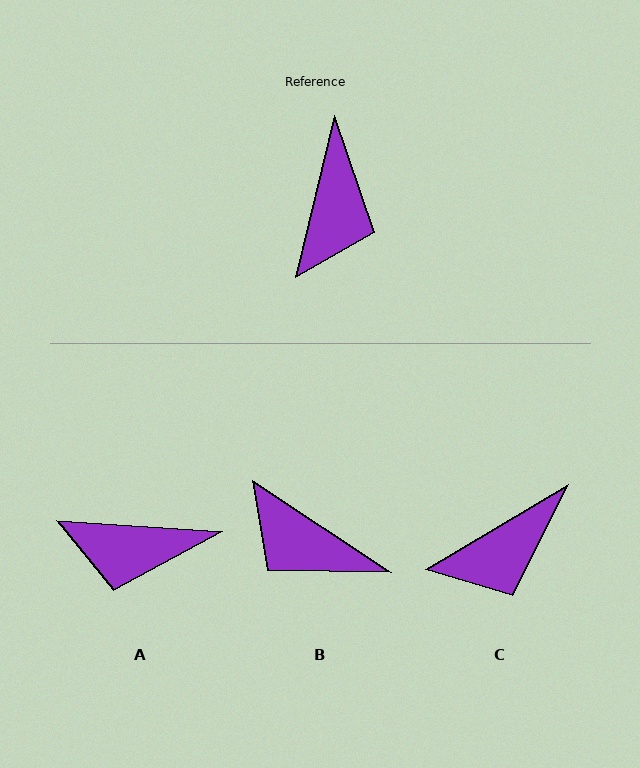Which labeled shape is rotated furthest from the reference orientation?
B, about 110 degrees away.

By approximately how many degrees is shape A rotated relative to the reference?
Approximately 80 degrees clockwise.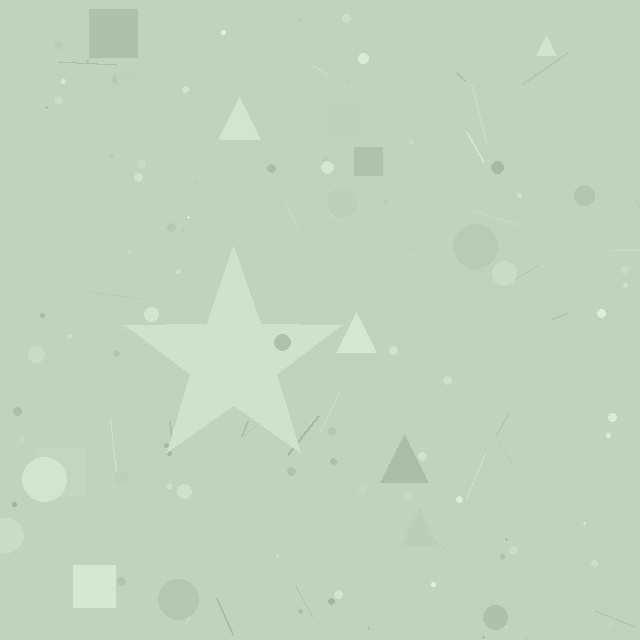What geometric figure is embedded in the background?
A star is embedded in the background.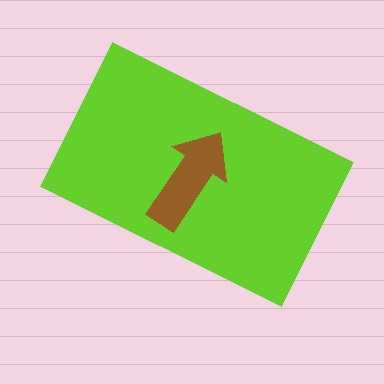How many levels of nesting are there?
2.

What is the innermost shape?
The brown arrow.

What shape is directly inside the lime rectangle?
The brown arrow.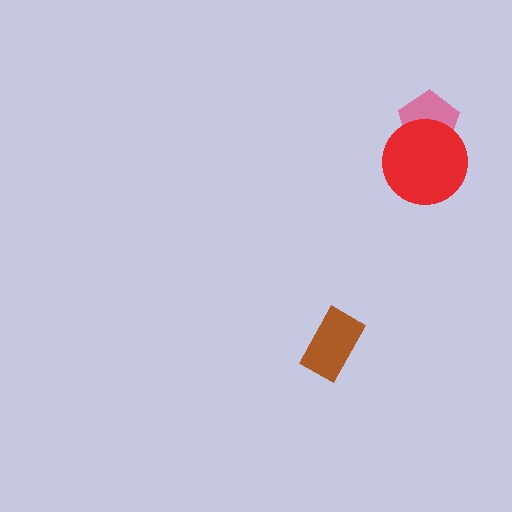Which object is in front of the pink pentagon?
The red circle is in front of the pink pentagon.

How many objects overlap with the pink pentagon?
1 object overlaps with the pink pentagon.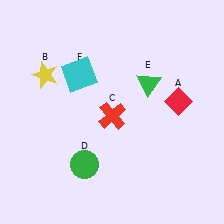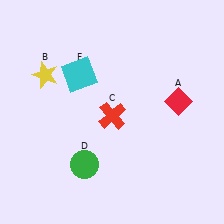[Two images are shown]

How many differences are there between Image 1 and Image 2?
There is 1 difference between the two images.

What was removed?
The green triangle (E) was removed in Image 2.